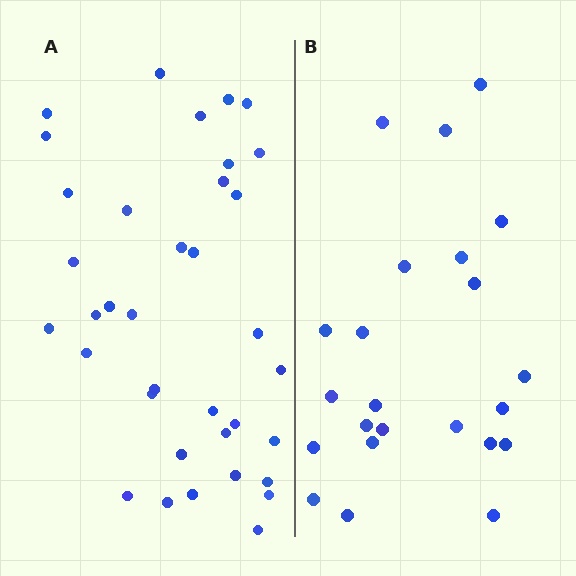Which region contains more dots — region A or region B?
Region A (the left region) has more dots.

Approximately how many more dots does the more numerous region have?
Region A has approximately 15 more dots than region B.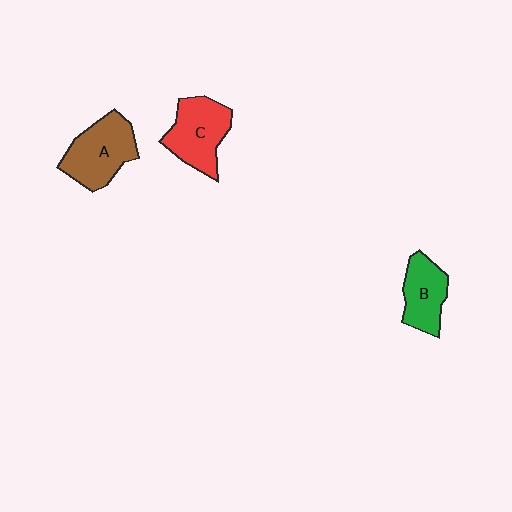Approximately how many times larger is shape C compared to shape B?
Approximately 1.3 times.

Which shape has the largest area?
Shape A (brown).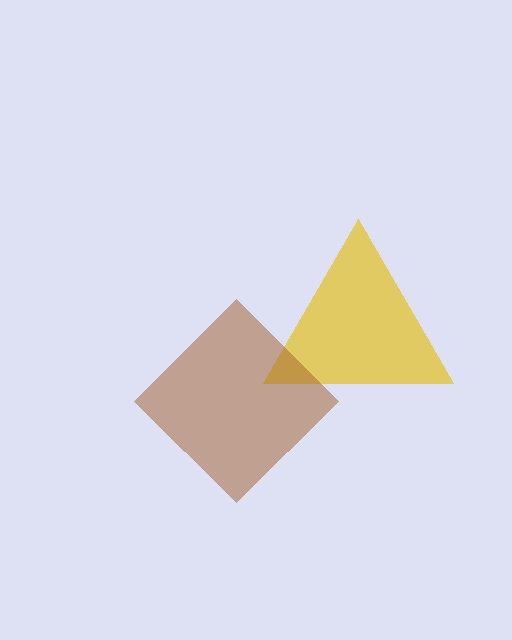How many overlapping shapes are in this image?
There are 2 overlapping shapes in the image.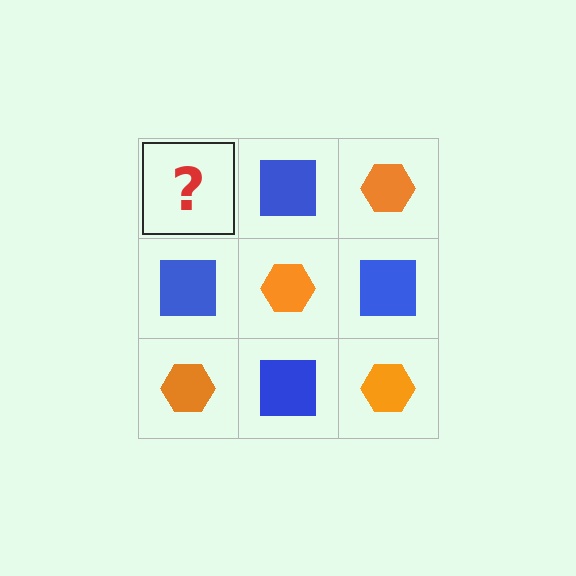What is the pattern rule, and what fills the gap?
The rule is that it alternates orange hexagon and blue square in a checkerboard pattern. The gap should be filled with an orange hexagon.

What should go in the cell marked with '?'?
The missing cell should contain an orange hexagon.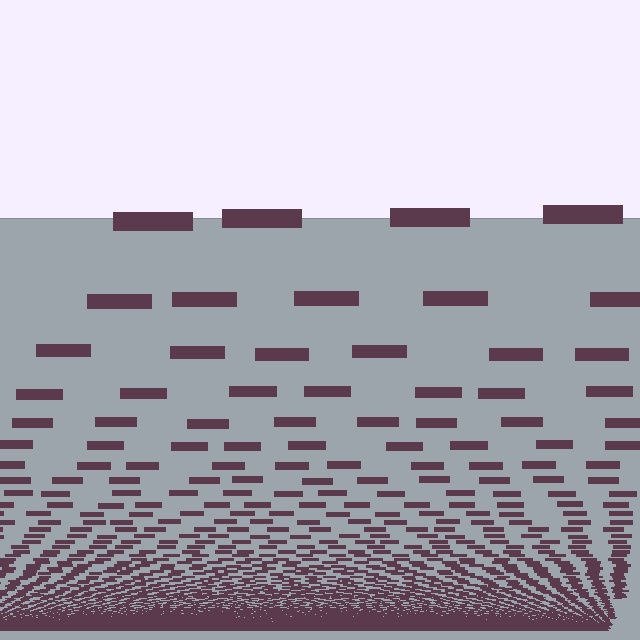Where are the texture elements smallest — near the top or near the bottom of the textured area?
Near the bottom.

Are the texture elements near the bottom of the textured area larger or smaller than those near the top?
Smaller. The gradient is inverted — elements near the bottom are smaller and denser.